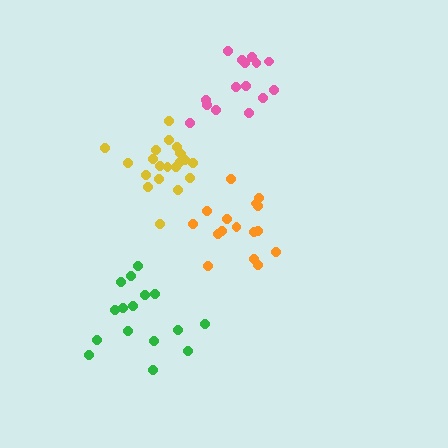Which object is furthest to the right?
The pink cluster is rightmost.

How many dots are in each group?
Group 1: 16 dots, Group 2: 15 dots, Group 3: 21 dots, Group 4: 16 dots (68 total).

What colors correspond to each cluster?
The clusters are colored: green, pink, yellow, orange.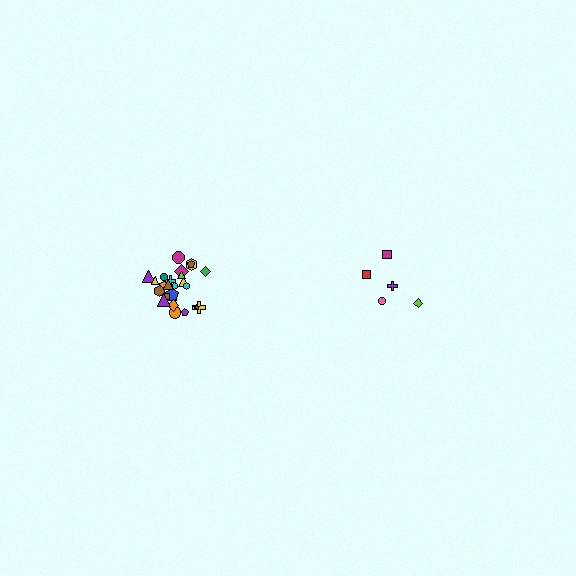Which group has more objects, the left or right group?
The left group.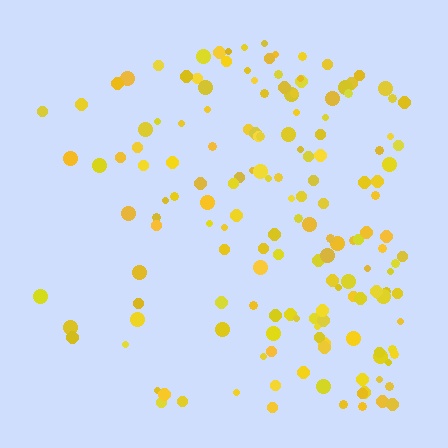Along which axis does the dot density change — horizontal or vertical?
Horizontal.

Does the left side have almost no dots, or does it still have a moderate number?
Still a moderate number, just noticeably fewer than the right.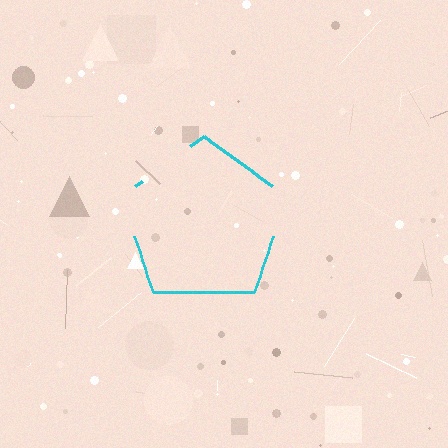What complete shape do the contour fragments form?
The contour fragments form a pentagon.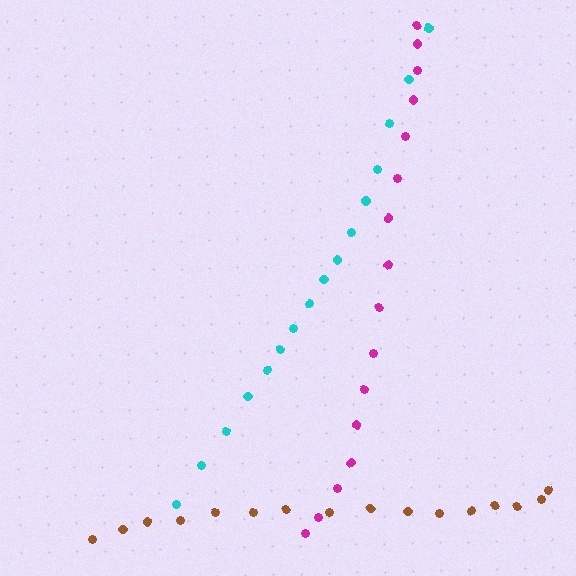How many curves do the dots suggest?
There are 3 distinct paths.